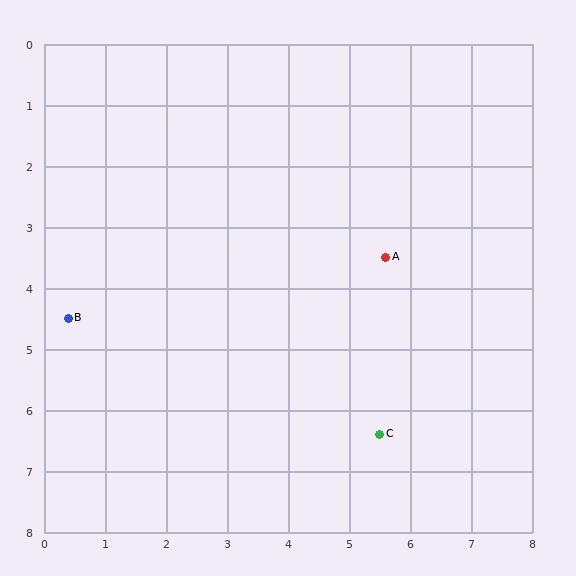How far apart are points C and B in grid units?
Points C and B are about 5.4 grid units apart.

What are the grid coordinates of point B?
Point B is at approximately (0.4, 4.5).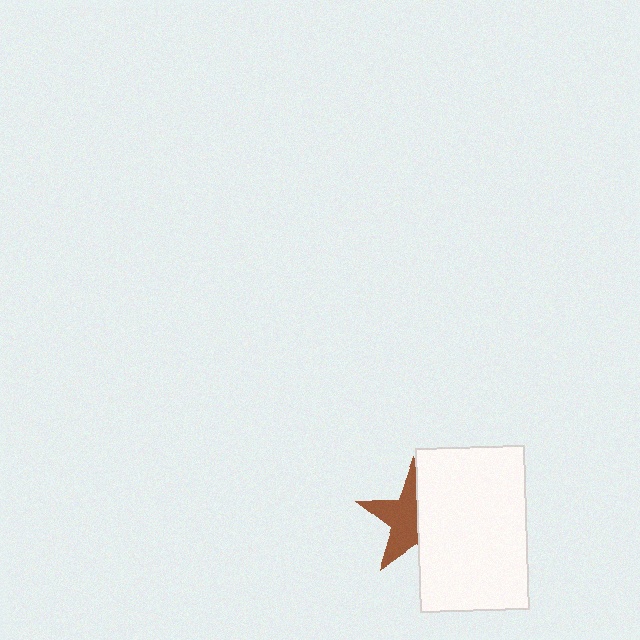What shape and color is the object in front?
The object in front is a white rectangle.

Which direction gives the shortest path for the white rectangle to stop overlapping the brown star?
Moving right gives the shortest separation.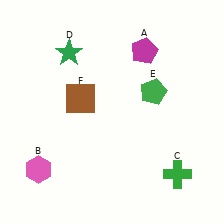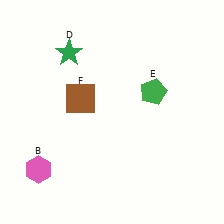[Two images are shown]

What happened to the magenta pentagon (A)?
The magenta pentagon (A) was removed in Image 2. It was in the top-right area of Image 1.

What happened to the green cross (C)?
The green cross (C) was removed in Image 2. It was in the bottom-right area of Image 1.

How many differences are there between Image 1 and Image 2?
There are 2 differences between the two images.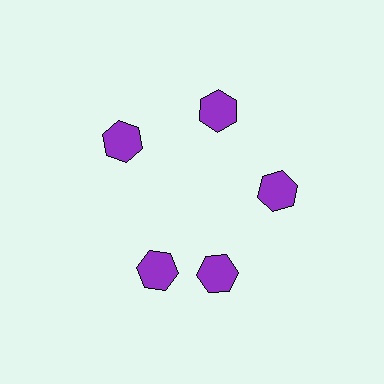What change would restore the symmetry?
The symmetry would be restored by rotating it back into even spacing with its neighbors so that all 5 hexagons sit at equal angles and equal distance from the center.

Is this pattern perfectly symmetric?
No. The 5 purple hexagons are arranged in a ring, but one element near the 8 o'clock position is rotated out of alignment along the ring, breaking the 5-fold rotational symmetry.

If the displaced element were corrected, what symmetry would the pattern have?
It would have 5-fold rotational symmetry — the pattern would map onto itself every 72 degrees.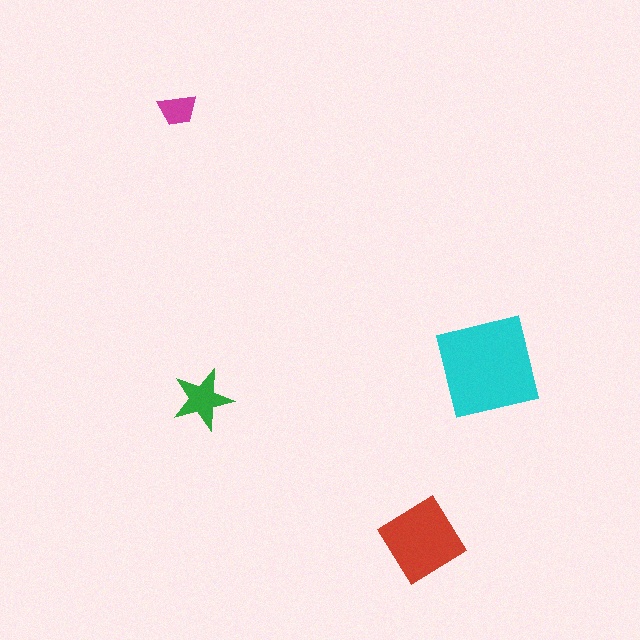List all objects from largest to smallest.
The cyan square, the red diamond, the green star, the magenta trapezoid.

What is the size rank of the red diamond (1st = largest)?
2nd.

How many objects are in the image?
There are 4 objects in the image.